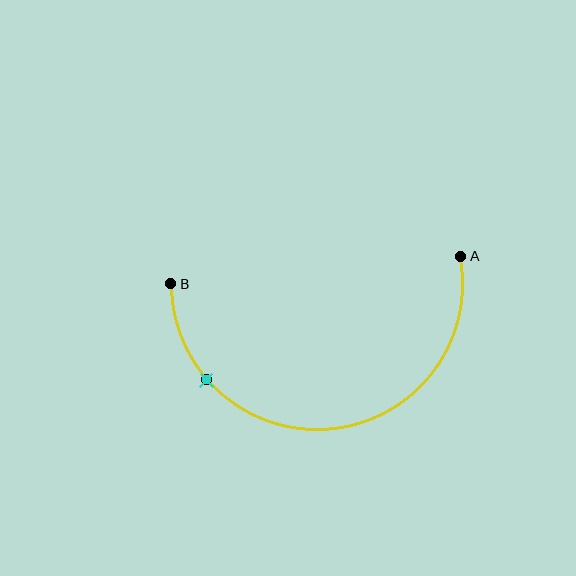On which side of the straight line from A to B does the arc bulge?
The arc bulges below the straight line connecting A and B.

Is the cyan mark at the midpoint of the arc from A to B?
No. The cyan mark lies on the arc but is closer to endpoint B. The arc midpoint would be at the point on the curve equidistant along the arc from both A and B.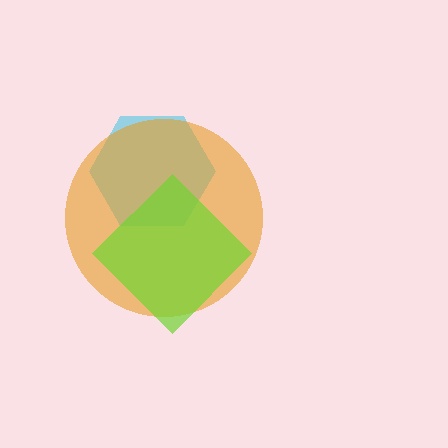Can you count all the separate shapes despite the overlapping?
Yes, there are 3 separate shapes.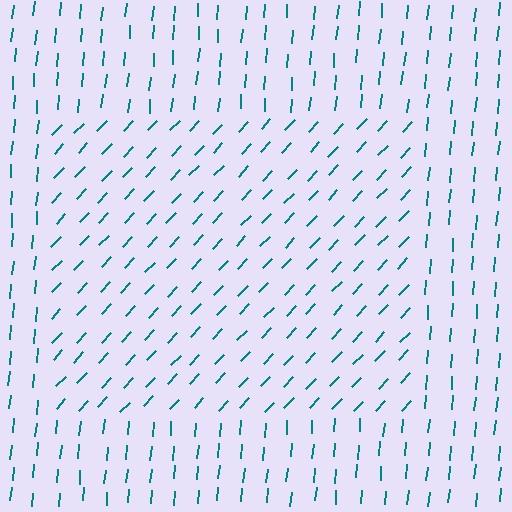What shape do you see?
I see a rectangle.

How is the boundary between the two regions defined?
The boundary is defined purely by a change in line orientation (approximately 39 degrees difference). All lines are the same color and thickness.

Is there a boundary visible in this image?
Yes, there is a texture boundary formed by a change in line orientation.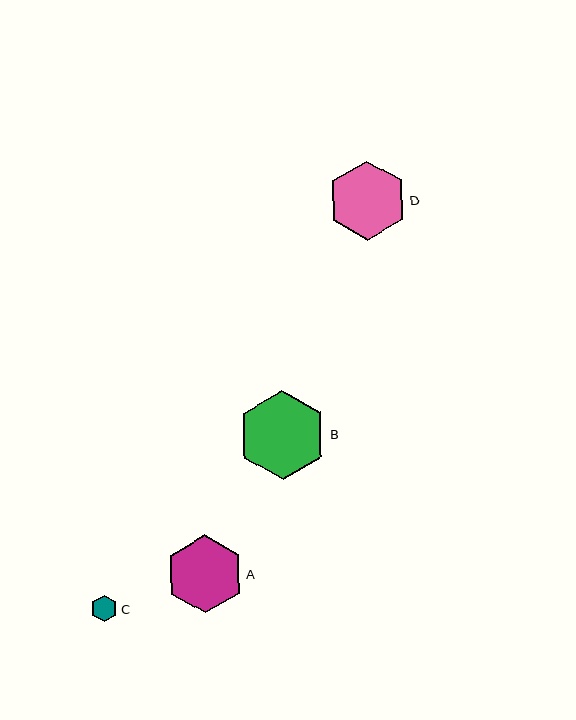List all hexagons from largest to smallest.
From largest to smallest: B, D, A, C.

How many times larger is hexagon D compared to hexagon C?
Hexagon D is approximately 3.0 times the size of hexagon C.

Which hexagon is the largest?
Hexagon B is the largest with a size of approximately 89 pixels.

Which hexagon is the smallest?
Hexagon C is the smallest with a size of approximately 27 pixels.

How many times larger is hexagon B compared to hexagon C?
Hexagon B is approximately 3.4 times the size of hexagon C.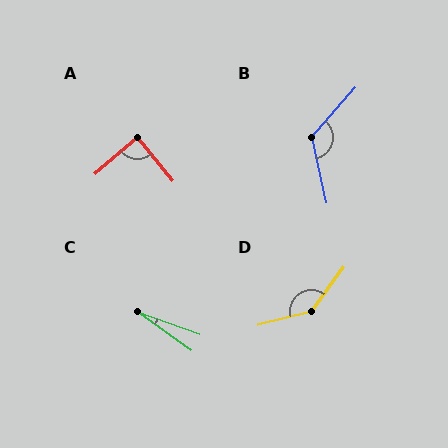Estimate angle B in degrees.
Approximately 126 degrees.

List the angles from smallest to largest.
C (15°), A (88°), B (126°), D (140°).